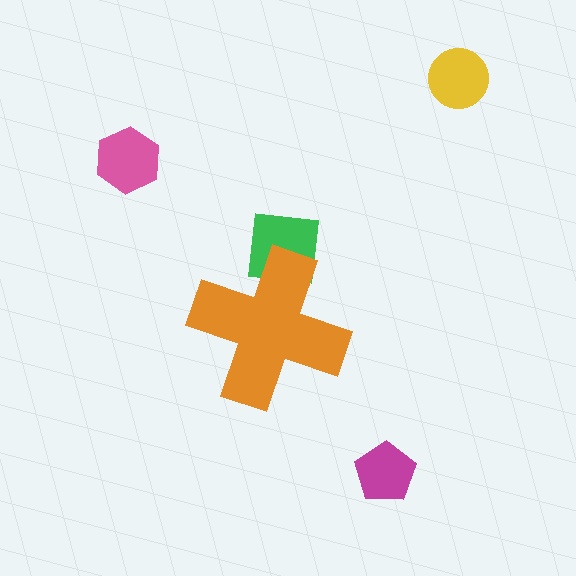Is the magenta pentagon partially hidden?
No, the magenta pentagon is fully visible.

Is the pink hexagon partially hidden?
No, the pink hexagon is fully visible.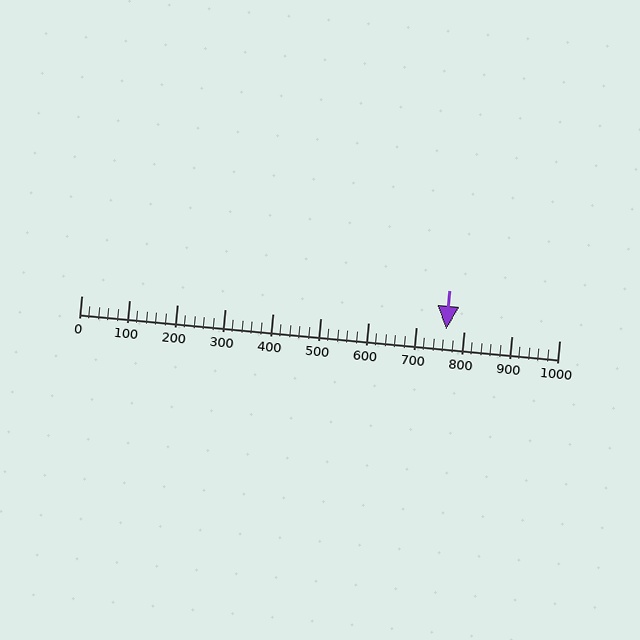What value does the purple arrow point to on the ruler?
The purple arrow points to approximately 763.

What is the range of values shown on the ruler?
The ruler shows values from 0 to 1000.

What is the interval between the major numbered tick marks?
The major tick marks are spaced 100 units apart.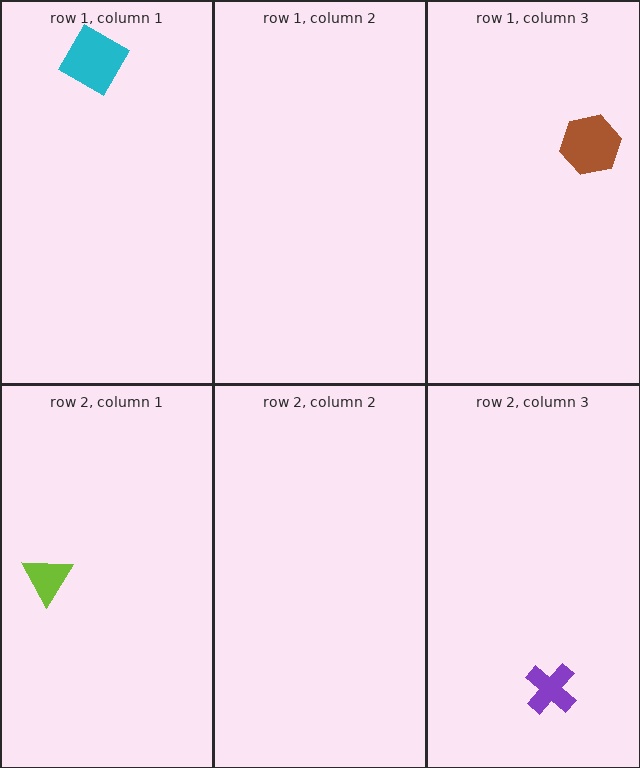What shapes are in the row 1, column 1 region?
The cyan diamond.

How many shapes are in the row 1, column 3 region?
1.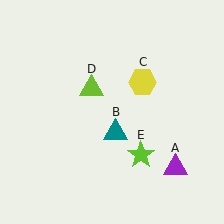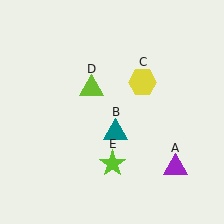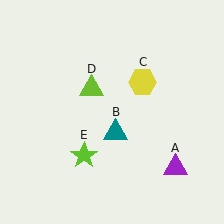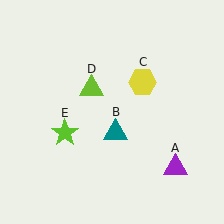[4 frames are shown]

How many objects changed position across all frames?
1 object changed position: lime star (object E).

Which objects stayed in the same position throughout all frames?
Purple triangle (object A) and teal triangle (object B) and yellow hexagon (object C) and lime triangle (object D) remained stationary.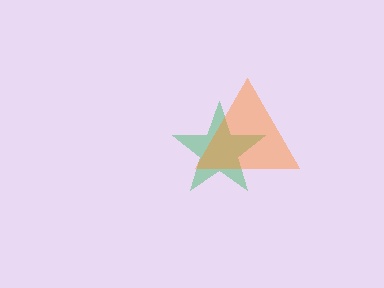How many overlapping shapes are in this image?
There are 2 overlapping shapes in the image.